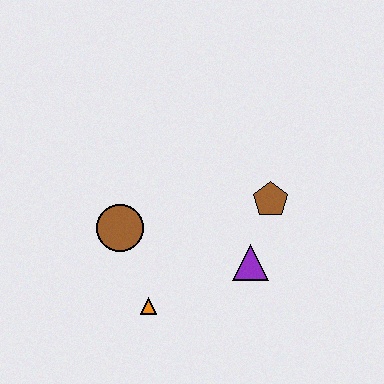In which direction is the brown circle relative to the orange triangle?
The brown circle is above the orange triangle.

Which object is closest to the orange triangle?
The brown circle is closest to the orange triangle.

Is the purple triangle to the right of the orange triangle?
Yes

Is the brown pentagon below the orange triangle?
No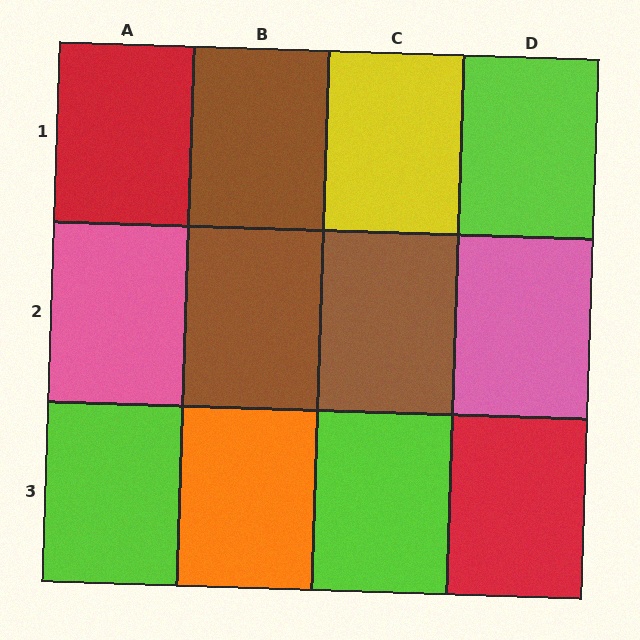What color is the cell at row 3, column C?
Lime.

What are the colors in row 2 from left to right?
Pink, brown, brown, pink.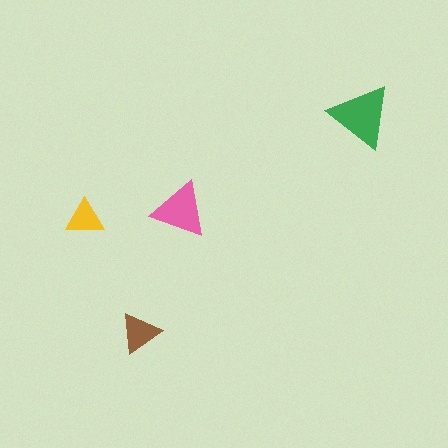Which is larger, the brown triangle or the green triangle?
The green one.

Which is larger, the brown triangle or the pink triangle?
The pink one.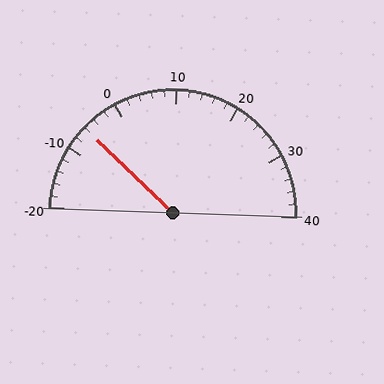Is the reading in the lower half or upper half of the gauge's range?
The reading is in the lower half of the range (-20 to 40).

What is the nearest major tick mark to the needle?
The nearest major tick mark is -10.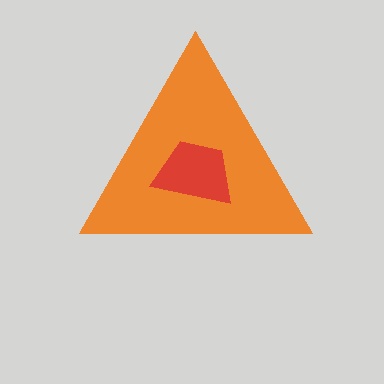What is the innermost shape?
The red trapezoid.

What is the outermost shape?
The orange triangle.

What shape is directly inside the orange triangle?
The red trapezoid.